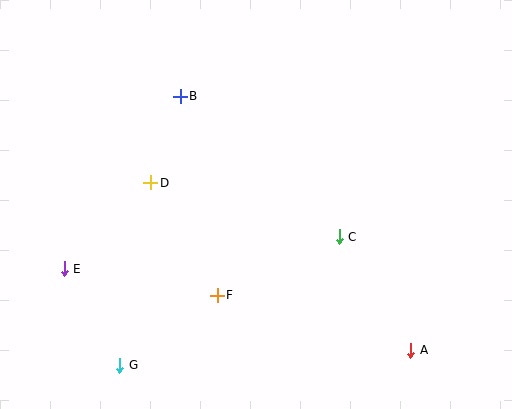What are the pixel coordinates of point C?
Point C is at (339, 237).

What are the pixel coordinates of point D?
Point D is at (151, 183).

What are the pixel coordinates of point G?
Point G is at (120, 365).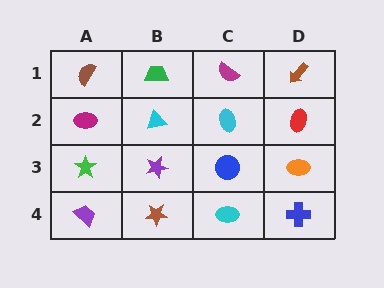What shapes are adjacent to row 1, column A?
A magenta ellipse (row 2, column A), a green trapezoid (row 1, column B).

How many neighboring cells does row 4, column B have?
3.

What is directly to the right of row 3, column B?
A blue circle.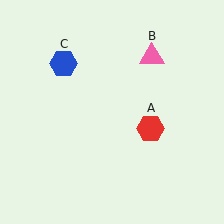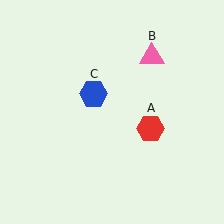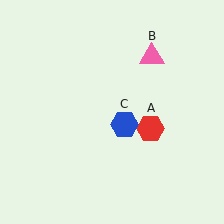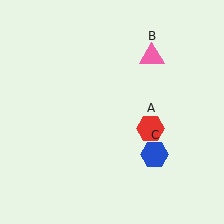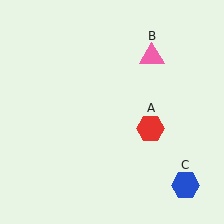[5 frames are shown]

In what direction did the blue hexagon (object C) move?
The blue hexagon (object C) moved down and to the right.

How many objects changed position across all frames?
1 object changed position: blue hexagon (object C).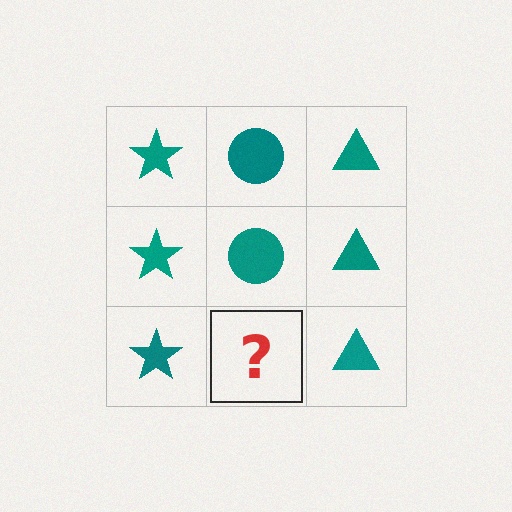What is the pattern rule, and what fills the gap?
The rule is that each column has a consistent shape. The gap should be filled with a teal circle.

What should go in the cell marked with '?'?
The missing cell should contain a teal circle.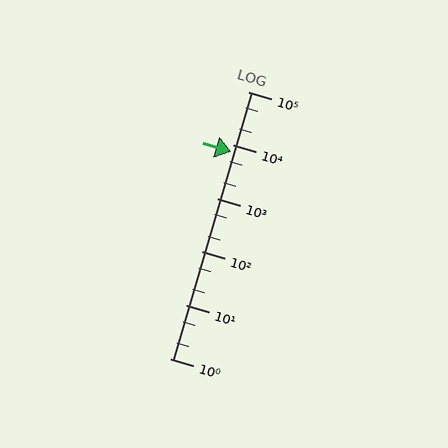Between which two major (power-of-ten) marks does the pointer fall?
The pointer is between 1000 and 10000.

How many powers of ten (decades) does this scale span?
The scale spans 5 decades, from 1 to 100000.